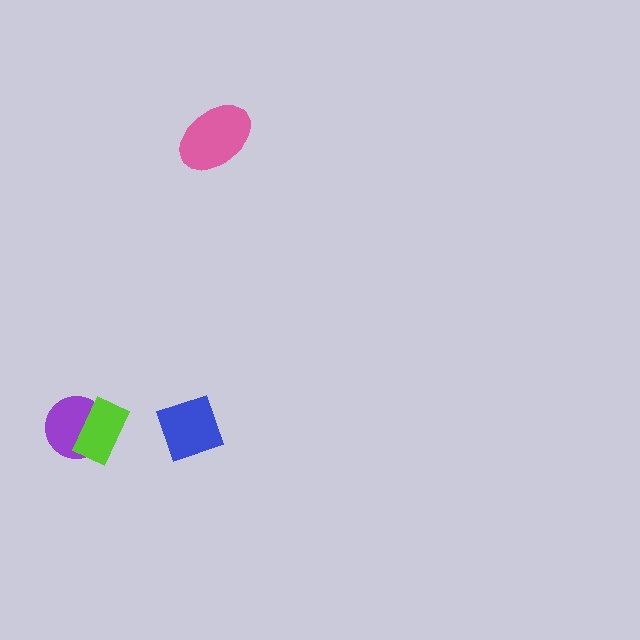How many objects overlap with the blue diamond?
0 objects overlap with the blue diamond.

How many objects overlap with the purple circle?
1 object overlaps with the purple circle.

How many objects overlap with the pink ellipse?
0 objects overlap with the pink ellipse.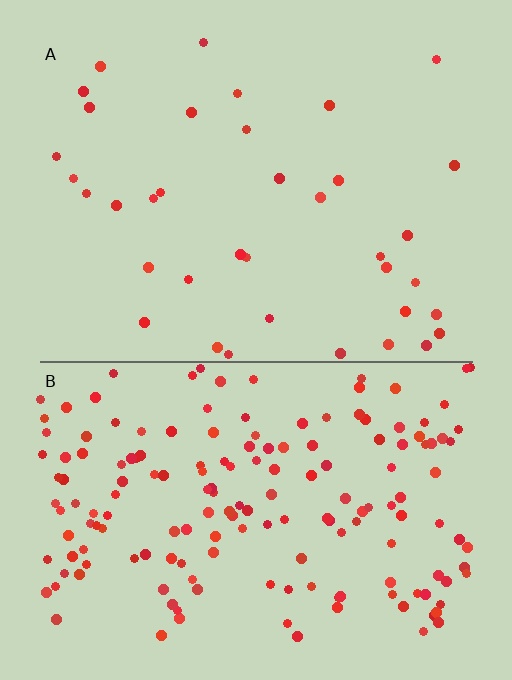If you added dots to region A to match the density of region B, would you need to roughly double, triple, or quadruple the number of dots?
Approximately quadruple.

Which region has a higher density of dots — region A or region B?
B (the bottom).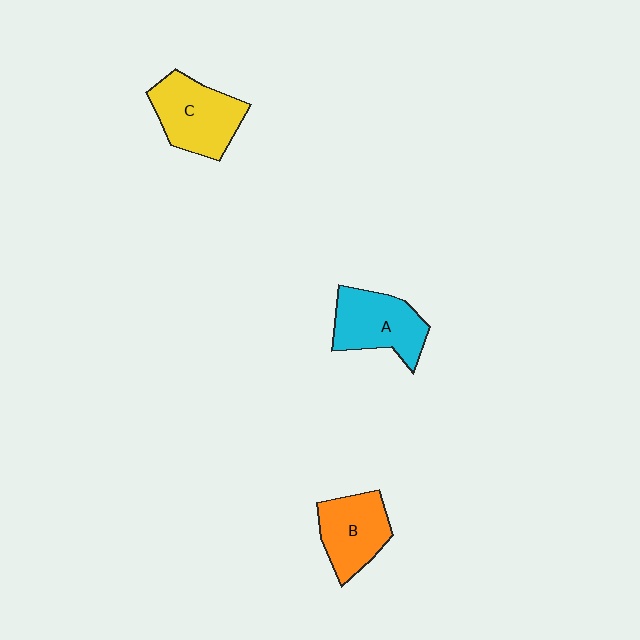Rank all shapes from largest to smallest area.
From largest to smallest: C (yellow), A (cyan), B (orange).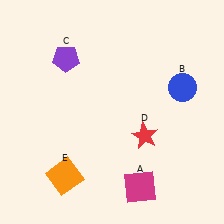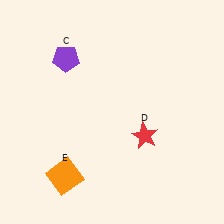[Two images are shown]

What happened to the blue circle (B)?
The blue circle (B) was removed in Image 2. It was in the top-right area of Image 1.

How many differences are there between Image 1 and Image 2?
There are 2 differences between the two images.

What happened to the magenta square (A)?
The magenta square (A) was removed in Image 2. It was in the bottom-right area of Image 1.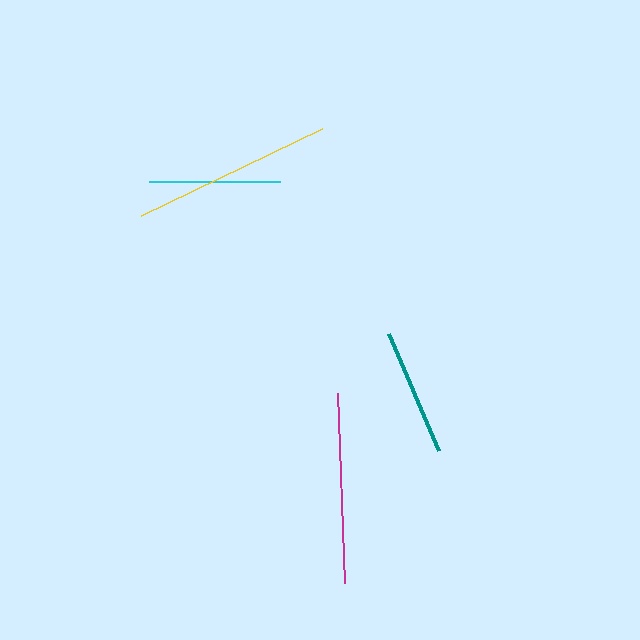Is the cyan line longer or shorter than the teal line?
The cyan line is longer than the teal line.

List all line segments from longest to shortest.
From longest to shortest: yellow, magenta, cyan, teal.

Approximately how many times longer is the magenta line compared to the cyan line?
The magenta line is approximately 1.5 times the length of the cyan line.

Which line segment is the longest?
The yellow line is the longest at approximately 202 pixels.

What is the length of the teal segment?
The teal segment is approximately 127 pixels long.